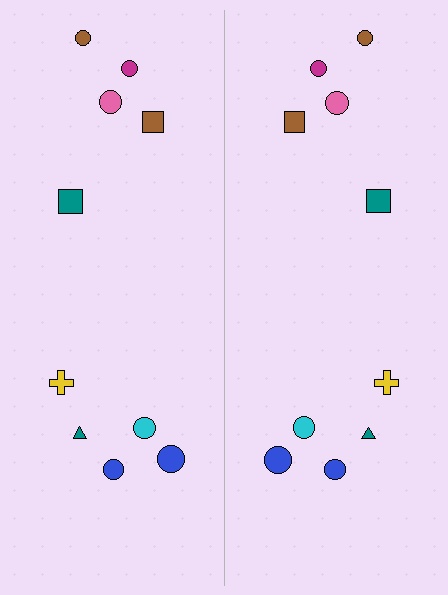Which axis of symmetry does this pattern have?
The pattern has a vertical axis of symmetry running through the center of the image.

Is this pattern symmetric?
Yes, this pattern has bilateral (reflection) symmetry.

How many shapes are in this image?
There are 20 shapes in this image.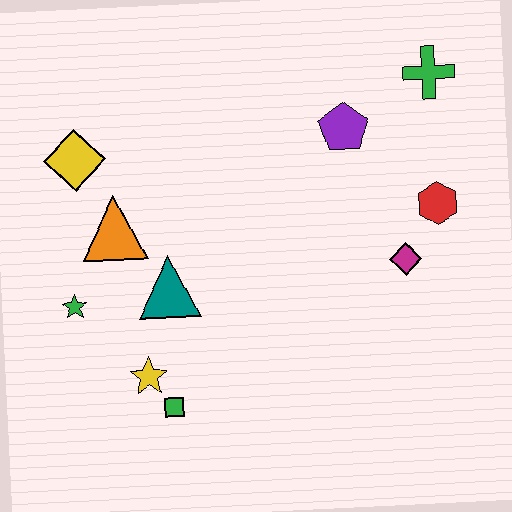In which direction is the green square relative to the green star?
The green square is below the green star.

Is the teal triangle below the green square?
No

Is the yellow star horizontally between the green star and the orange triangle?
No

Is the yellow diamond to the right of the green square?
No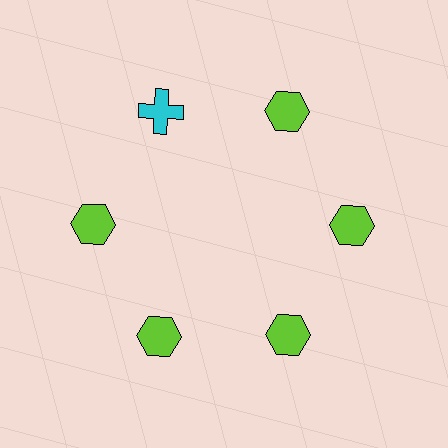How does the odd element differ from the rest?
It differs in both color (cyan instead of lime) and shape (cross instead of hexagon).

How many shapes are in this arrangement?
There are 6 shapes arranged in a ring pattern.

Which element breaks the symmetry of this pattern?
The cyan cross at roughly the 11 o'clock position breaks the symmetry. All other shapes are lime hexagons.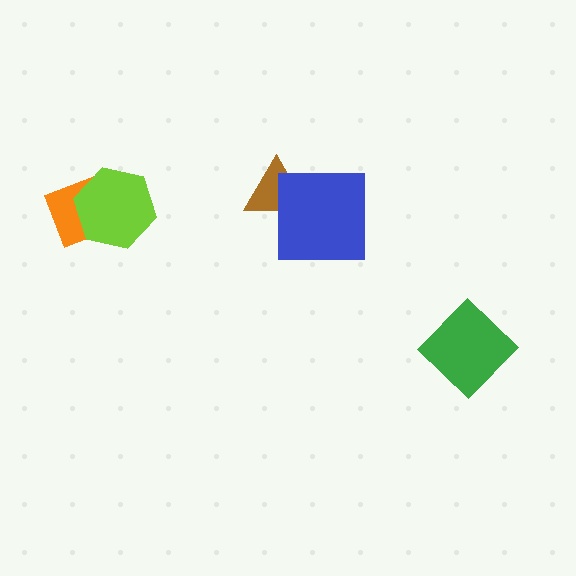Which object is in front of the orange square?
The lime hexagon is in front of the orange square.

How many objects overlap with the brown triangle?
1 object overlaps with the brown triangle.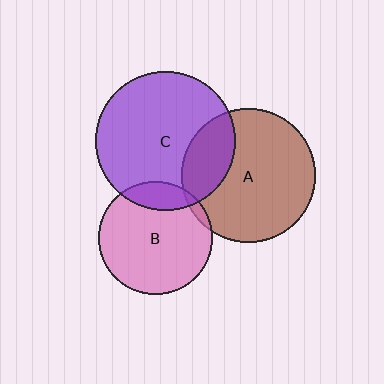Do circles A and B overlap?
Yes.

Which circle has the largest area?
Circle C (purple).